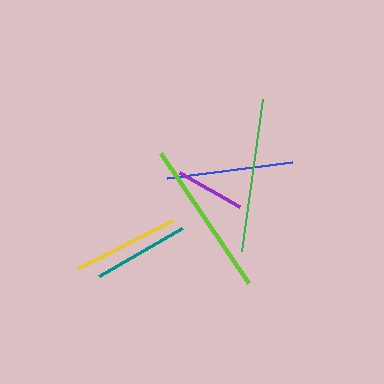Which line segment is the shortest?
The purple line is the shortest at approximately 68 pixels.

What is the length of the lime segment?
The lime segment is approximately 156 pixels long.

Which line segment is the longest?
The lime line is the longest at approximately 156 pixels.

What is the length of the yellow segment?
The yellow segment is approximately 106 pixels long.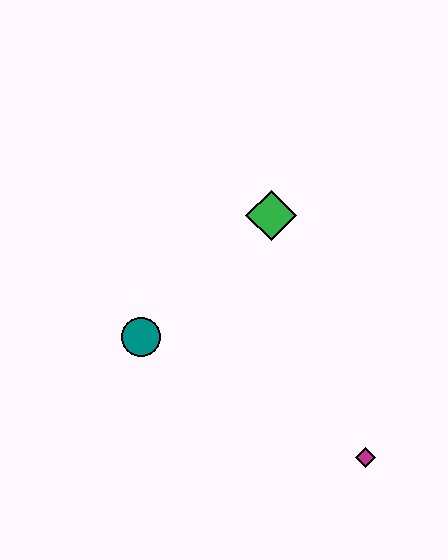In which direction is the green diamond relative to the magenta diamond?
The green diamond is above the magenta diamond.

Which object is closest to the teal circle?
The green diamond is closest to the teal circle.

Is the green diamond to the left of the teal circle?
No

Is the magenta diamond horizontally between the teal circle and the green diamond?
No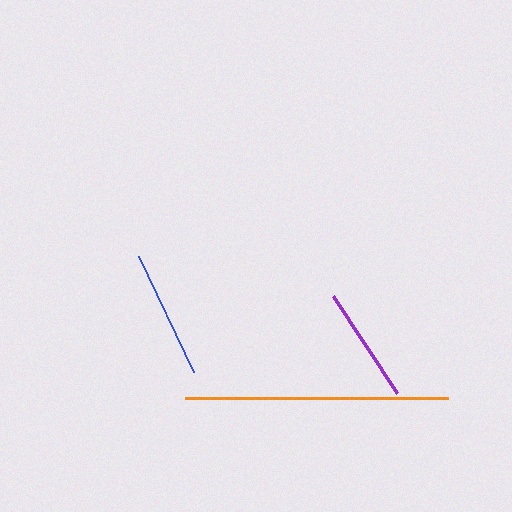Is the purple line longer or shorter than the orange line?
The orange line is longer than the purple line.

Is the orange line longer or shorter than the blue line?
The orange line is longer than the blue line.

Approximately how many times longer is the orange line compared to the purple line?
The orange line is approximately 2.3 times the length of the purple line.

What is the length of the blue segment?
The blue segment is approximately 129 pixels long.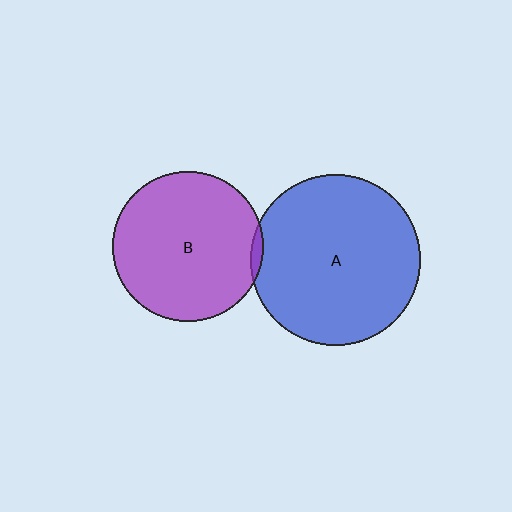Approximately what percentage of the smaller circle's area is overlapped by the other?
Approximately 5%.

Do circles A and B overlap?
Yes.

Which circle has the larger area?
Circle A (blue).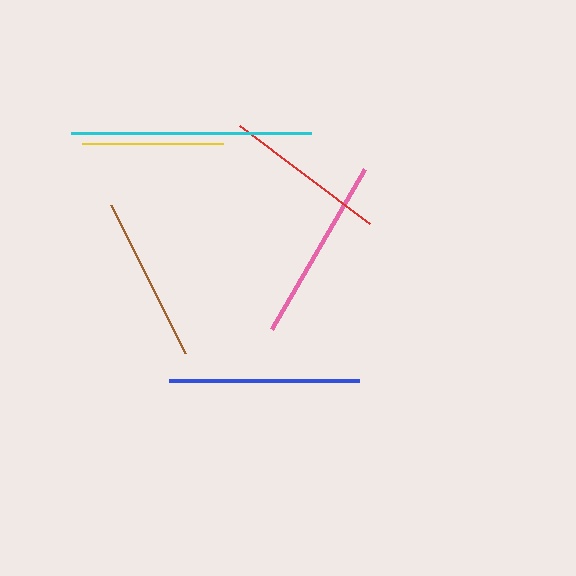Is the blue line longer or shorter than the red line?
The blue line is longer than the red line.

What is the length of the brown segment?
The brown segment is approximately 165 pixels long.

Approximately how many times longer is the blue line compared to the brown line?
The blue line is approximately 1.1 times the length of the brown line.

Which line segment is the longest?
The cyan line is the longest at approximately 240 pixels.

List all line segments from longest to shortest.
From longest to shortest: cyan, blue, pink, brown, red, yellow.